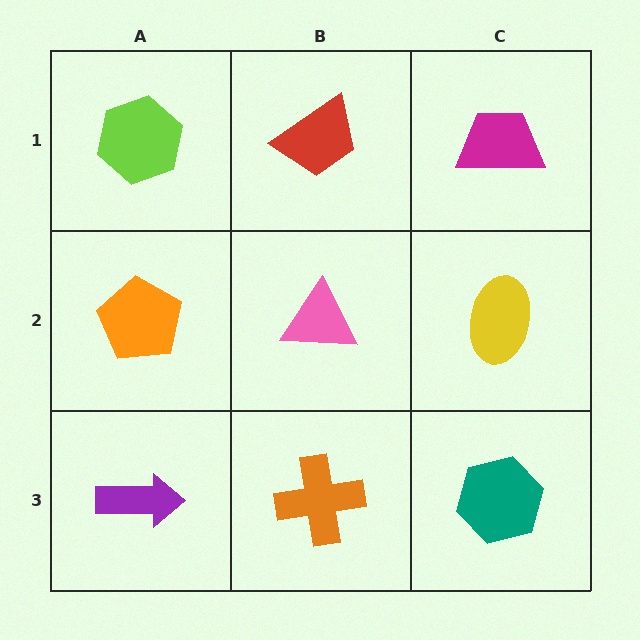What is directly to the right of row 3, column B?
A teal hexagon.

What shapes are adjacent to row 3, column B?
A pink triangle (row 2, column B), a purple arrow (row 3, column A), a teal hexagon (row 3, column C).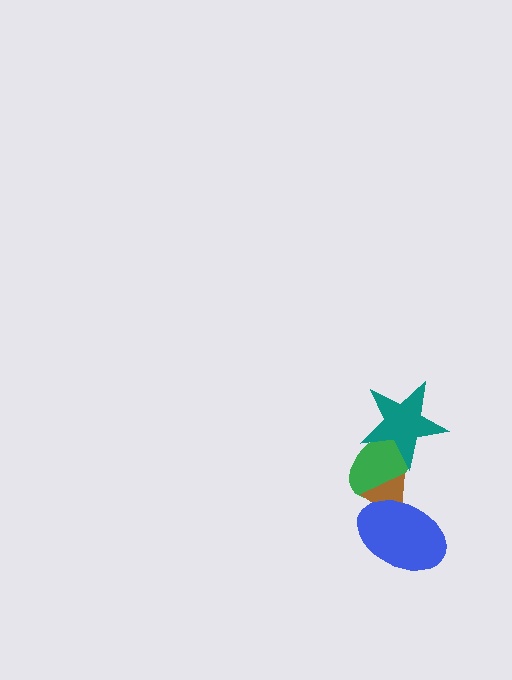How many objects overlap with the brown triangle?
2 objects overlap with the brown triangle.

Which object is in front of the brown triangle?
The blue ellipse is in front of the brown triangle.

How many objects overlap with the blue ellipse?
2 objects overlap with the blue ellipse.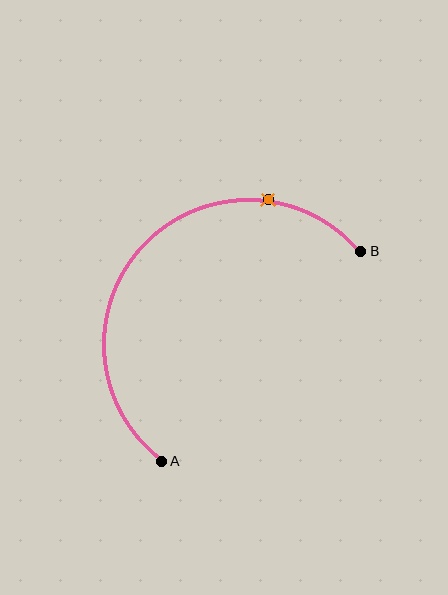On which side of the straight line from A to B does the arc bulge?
The arc bulges above and to the left of the straight line connecting A and B.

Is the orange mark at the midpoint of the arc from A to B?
No. The orange mark lies on the arc but is closer to endpoint B. The arc midpoint would be at the point on the curve equidistant along the arc from both A and B.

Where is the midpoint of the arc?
The arc midpoint is the point on the curve farthest from the straight line joining A and B. It sits above and to the left of that line.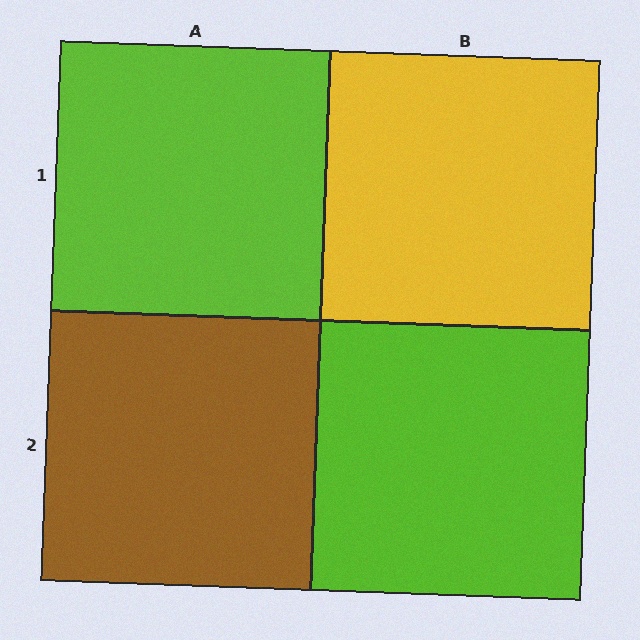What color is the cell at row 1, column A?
Lime.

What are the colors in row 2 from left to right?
Brown, lime.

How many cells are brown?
1 cell is brown.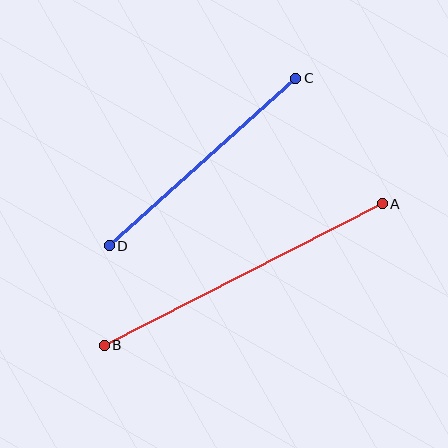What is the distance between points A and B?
The distance is approximately 312 pixels.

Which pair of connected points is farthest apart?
Points A and B are farthest apart.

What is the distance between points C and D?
The distance is approximately 251 pixels.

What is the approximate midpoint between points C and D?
The midpoint is at approximately (202, 162) pixels.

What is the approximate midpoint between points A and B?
The midpoint is at approximately (243, 274) pixels.